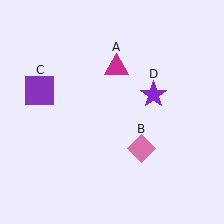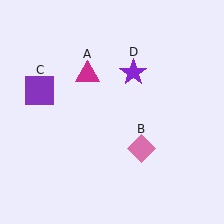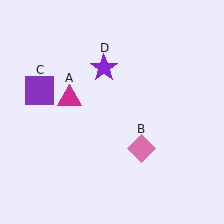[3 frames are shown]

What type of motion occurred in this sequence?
The magenta triangle (object A), purple star (object D) rotated counterclockwise around the center of the scene.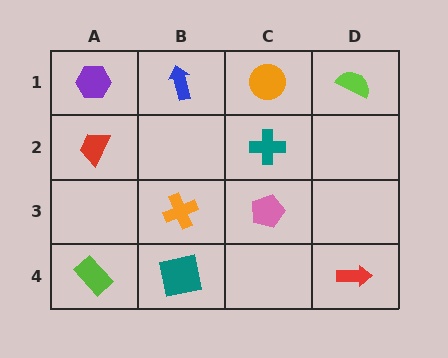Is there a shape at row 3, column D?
No, that cell is empty.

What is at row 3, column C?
A pink pentagon.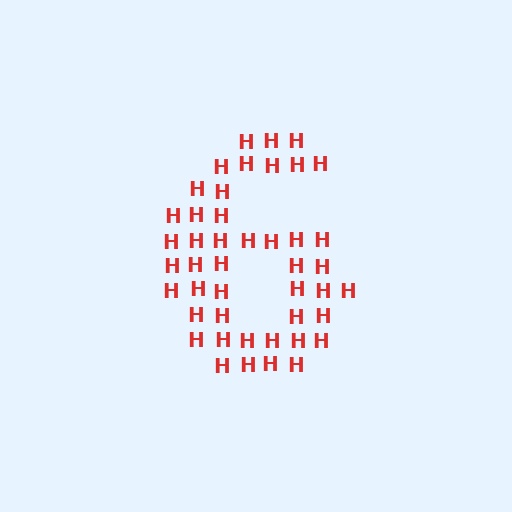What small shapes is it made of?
It is made of small letter H's.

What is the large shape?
The large shape is the digit 6.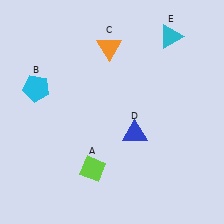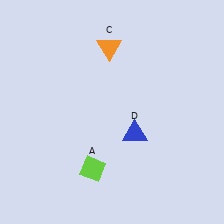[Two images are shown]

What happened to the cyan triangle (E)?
The cyan triangle (E) was removed in Image 2. It was in the top-right area of Image 1.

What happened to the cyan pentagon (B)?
The cyan pentagon (B) was removed in Image 2. It was in the top-left area of Image 1.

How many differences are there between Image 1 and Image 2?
There are 2 differences between the two images.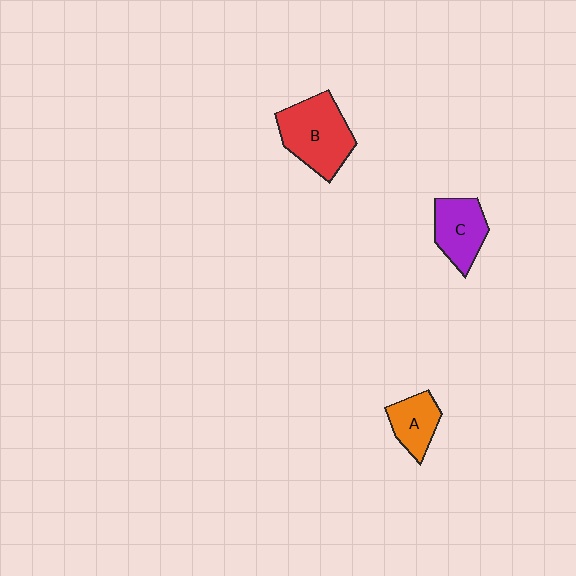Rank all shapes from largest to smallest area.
From largest to smallest: B (red), C (purple), A (orange).